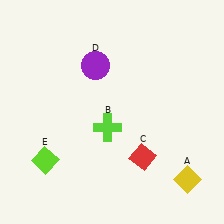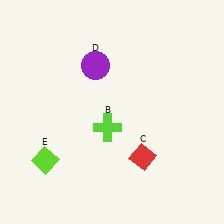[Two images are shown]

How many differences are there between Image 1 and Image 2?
There is 1 difference between the two images.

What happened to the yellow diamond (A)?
The yellow diamond (A) was removed in Image 2. It was in the bottom-right area of Image 1.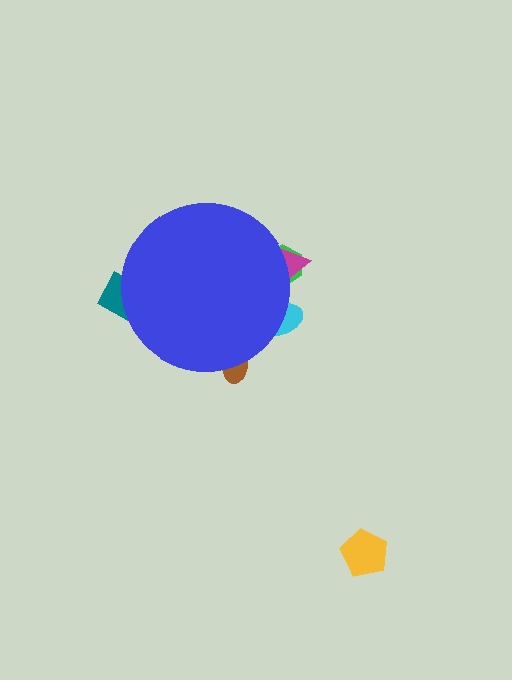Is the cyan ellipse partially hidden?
Yes, the cyan ellipse is partially hidden behind the blue circle.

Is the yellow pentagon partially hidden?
No, the yellow pentagon is fully visible.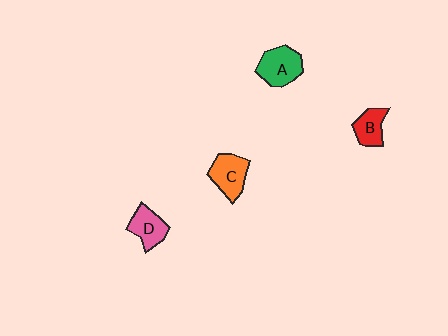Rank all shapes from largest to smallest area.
From largest to smallest: A (green), C (orange), D (pink), B (red).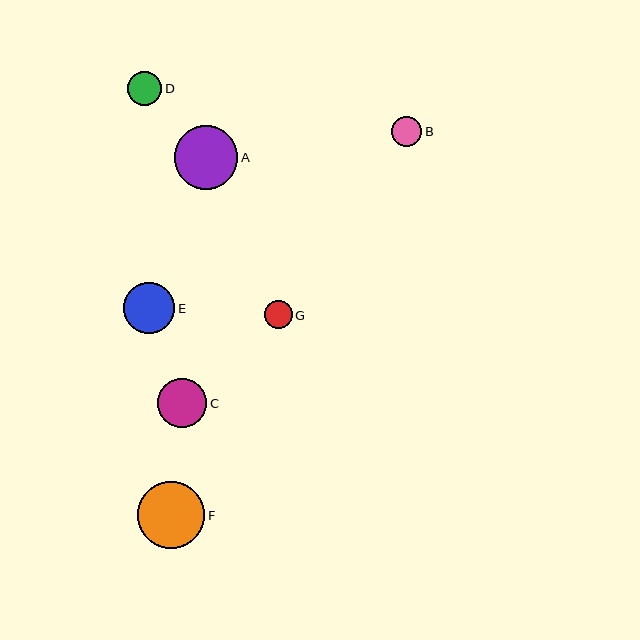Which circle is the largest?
Circle F is the largest with a size of approximately 67 pixels.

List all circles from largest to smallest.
From largest to smallest: F, A, E, C, D, B, G.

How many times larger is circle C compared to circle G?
Circle C is approximately 1.8 times the size of circle G.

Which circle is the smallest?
Circle G is the smallest with a size of approximately 28 pixels.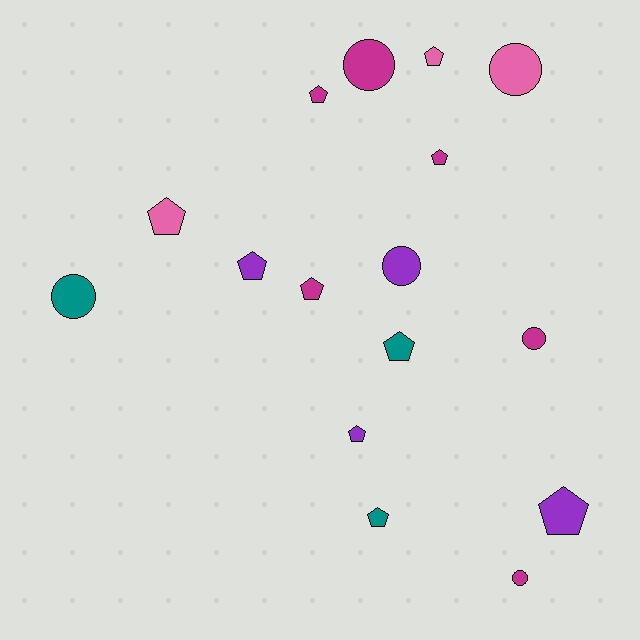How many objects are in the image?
There are 16 objects.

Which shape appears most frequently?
Pentagon, with 10 objects.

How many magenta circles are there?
There are 3 magenta circles.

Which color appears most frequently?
Magenta, with 6 objects.